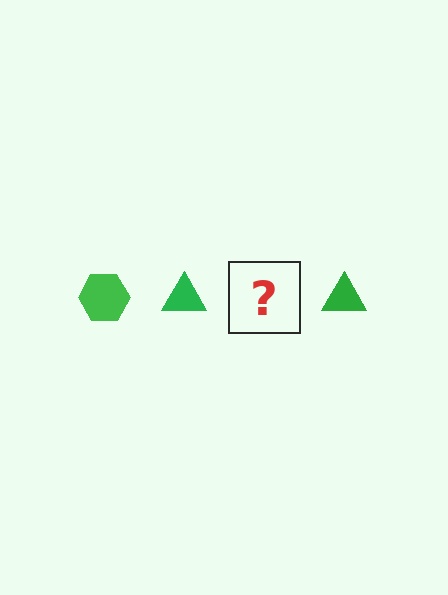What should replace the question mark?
The question mark should be replaced with a green hexagon.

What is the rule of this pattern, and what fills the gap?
The rule is that the pattern cycles through hexagon, triangle shapes in green. The gap should be filled with a green hexagon.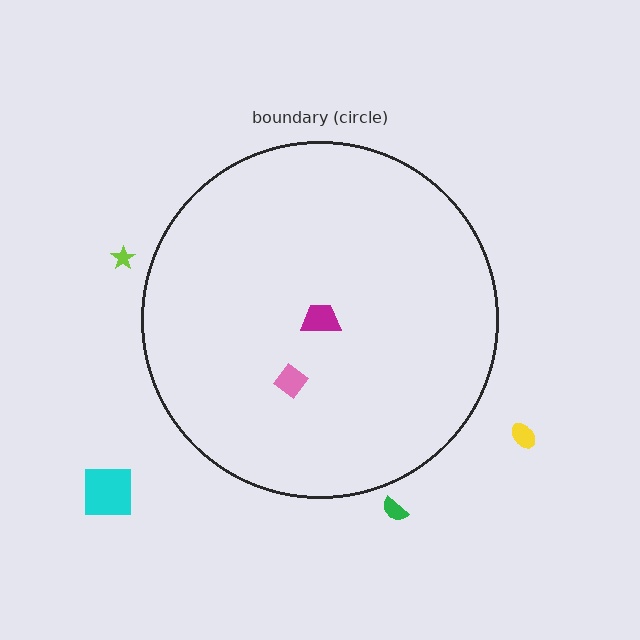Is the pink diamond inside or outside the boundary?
Inside.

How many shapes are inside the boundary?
2 inside, 4 outside.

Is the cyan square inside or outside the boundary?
Outside.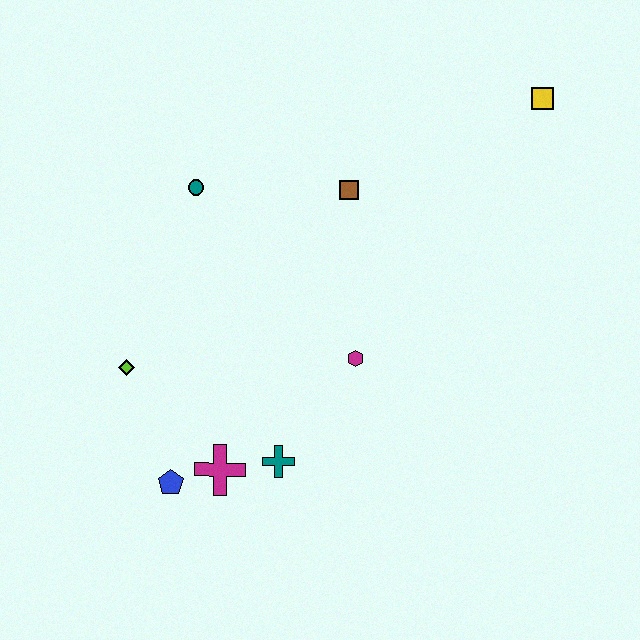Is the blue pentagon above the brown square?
No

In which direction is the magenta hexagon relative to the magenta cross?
The magenta hexagon is to the right of the magenta cross.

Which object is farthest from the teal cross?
The yellow square is farthest from the teal cross.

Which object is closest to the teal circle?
The brown square is closest to the teal circle.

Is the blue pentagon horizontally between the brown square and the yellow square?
No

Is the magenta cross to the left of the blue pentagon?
No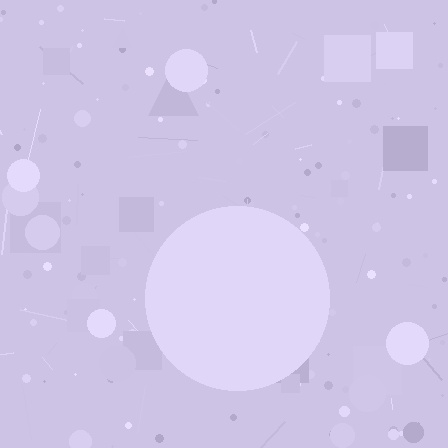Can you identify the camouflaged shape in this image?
The camouflaged shape is a circle.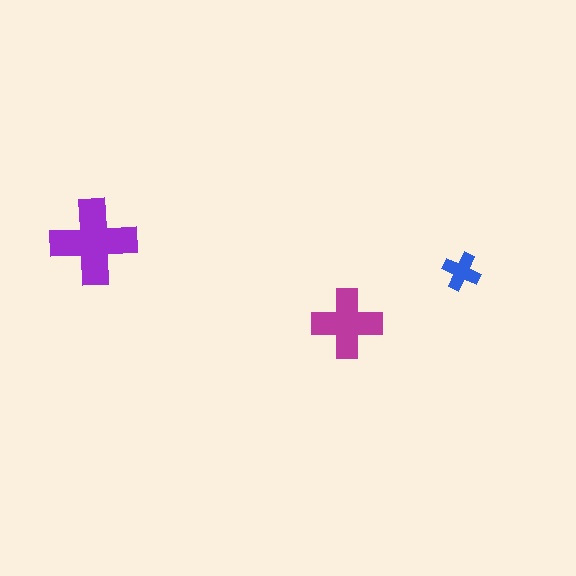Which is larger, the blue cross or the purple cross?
The purple one.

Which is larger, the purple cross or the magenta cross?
The purple one.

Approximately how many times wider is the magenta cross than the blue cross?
About 2 times wider.